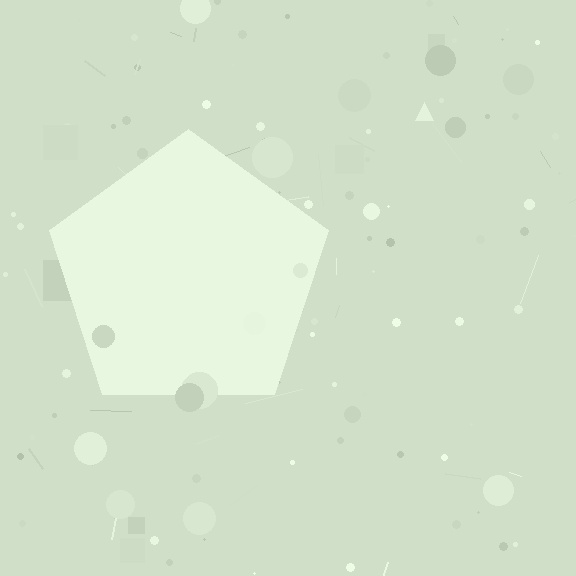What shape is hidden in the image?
A pentagon is hidden in the image.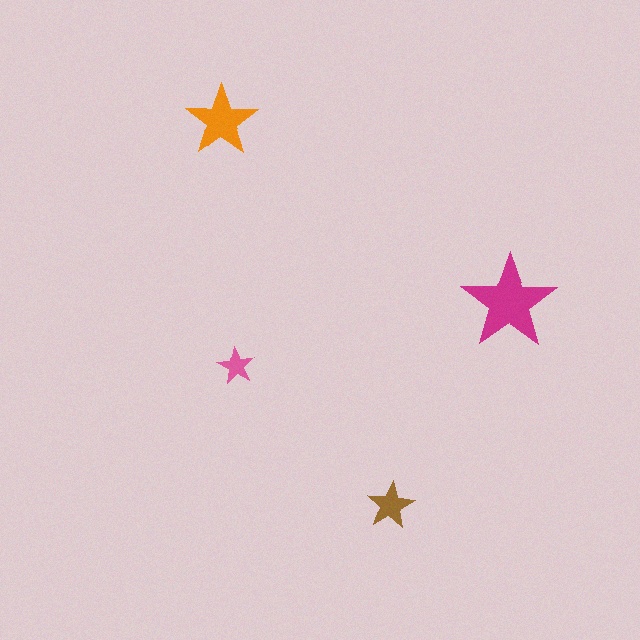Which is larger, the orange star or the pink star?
The orange one.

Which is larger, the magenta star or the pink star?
The magenta one.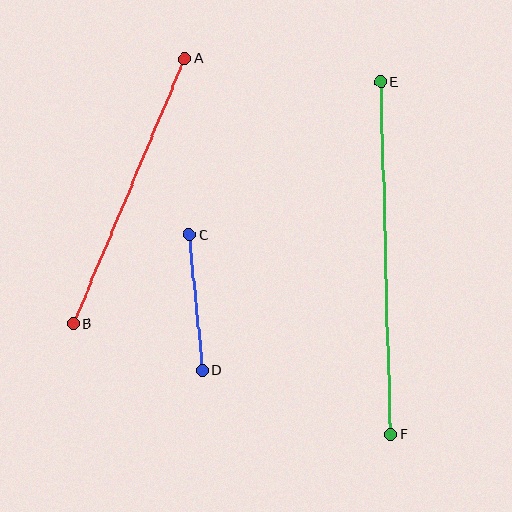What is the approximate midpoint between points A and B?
The midpoint is at approximately (129, 191) pixels.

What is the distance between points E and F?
The distance is approximately 353 pixels.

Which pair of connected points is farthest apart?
Points E and F are farthest apart.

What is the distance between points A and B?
The distance is approximately 287 pixels.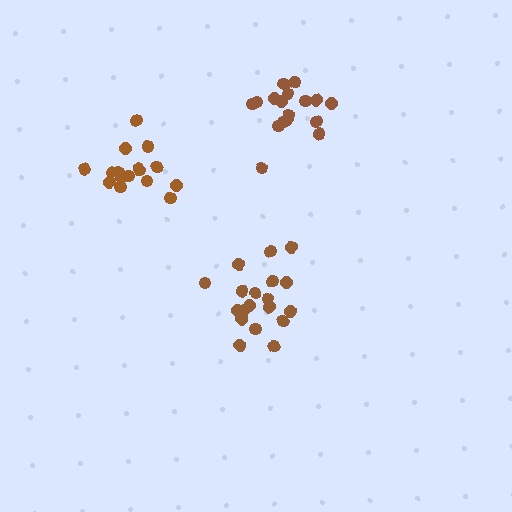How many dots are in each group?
Group 1: 20 dots, Group 2: 16 dots, Group 3: 17 dots (53 total).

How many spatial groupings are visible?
There are 3 spatial groupings.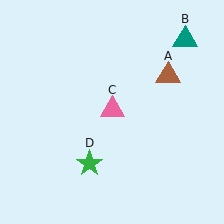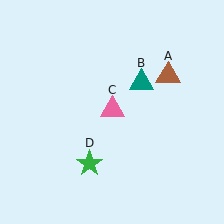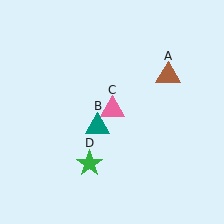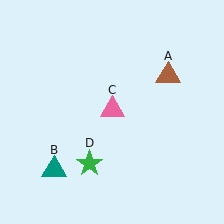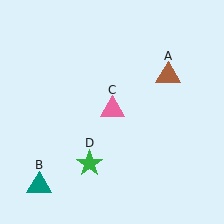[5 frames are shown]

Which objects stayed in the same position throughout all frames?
Brown triangle (object A) and pink triangle (object C) and green star (object D) remained stationary.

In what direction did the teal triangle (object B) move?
The teal triangle (object B) moved down and to the left.